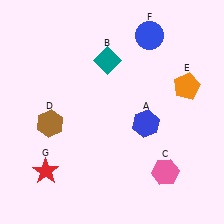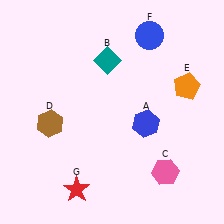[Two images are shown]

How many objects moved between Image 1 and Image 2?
1 object moved between the two images.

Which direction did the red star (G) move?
The red star (G) moved right.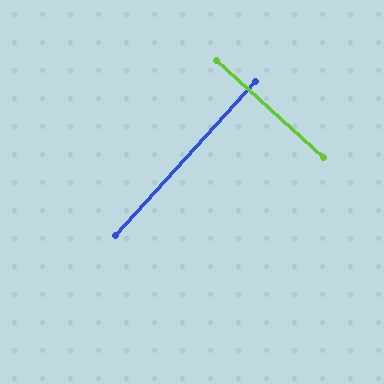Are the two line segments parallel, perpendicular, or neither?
Perpendicular — they meet at approximately 90°.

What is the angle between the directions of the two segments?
Approximately 90 degrees.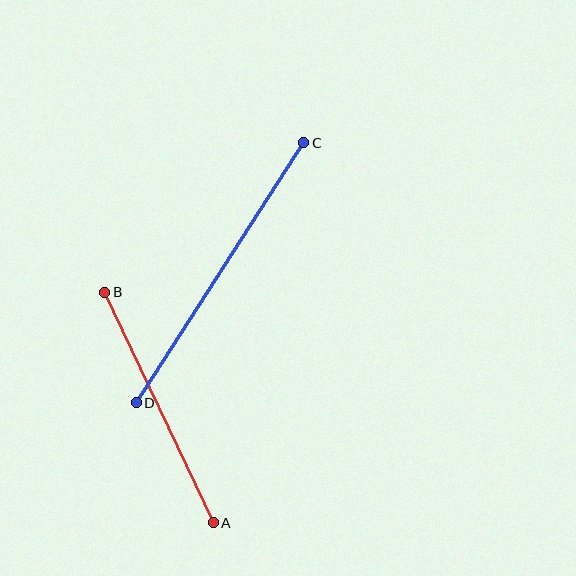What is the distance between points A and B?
The distance is approximately 255 pixels.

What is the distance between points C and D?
The distance is approximately 309 pixels.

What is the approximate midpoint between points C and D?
The midpoint is at approximately (220, 273) pixels.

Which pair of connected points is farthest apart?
Points C and D are farthest apart.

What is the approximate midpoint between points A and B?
The midpoint is at approximately (159, 408) pixels.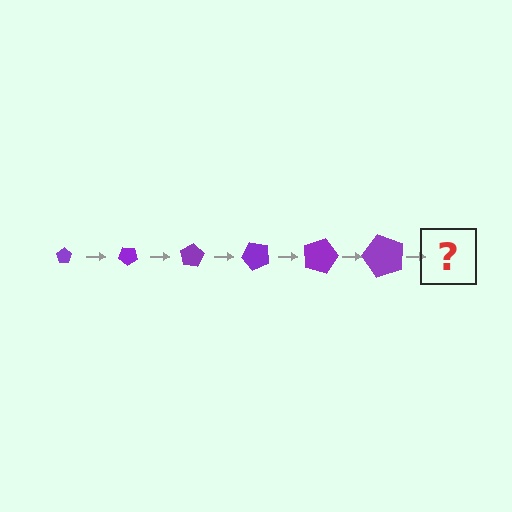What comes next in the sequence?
The next element should be a pentagon, larger than the previous one and rotated 240 degrees from the start.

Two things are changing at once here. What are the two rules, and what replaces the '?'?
The two rules are that the pentagon grows larger each step and it rotates 40 degrees each step. The '?' should be a pentagon, larger than the previous one and rotated 240 degrees from the start.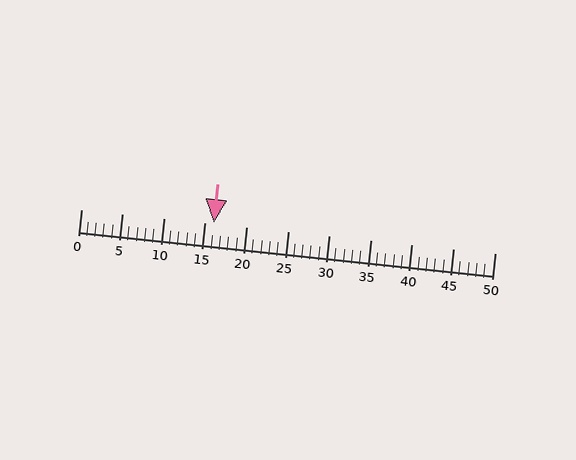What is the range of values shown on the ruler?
The ruler shows values from 0 to 50.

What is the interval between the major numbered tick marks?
The major tick marks are spaced 5 units apart.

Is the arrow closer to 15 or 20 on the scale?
The arrow is closer to 15.